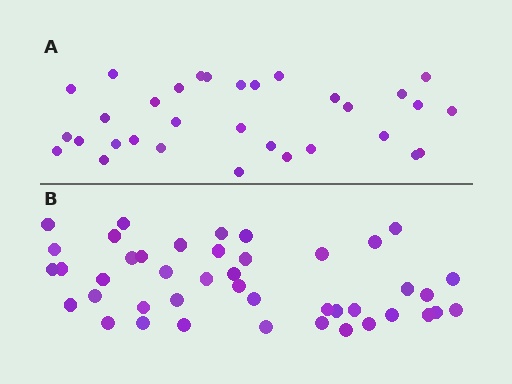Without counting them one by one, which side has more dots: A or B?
Region B (the bottom region) has more dots.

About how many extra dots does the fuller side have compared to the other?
Region B has roughly 12 or so more dots than region A.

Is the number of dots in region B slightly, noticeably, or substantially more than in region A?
Region B has noticeably more, but not dramatically so. The ratio is roughly 1.3 to 1.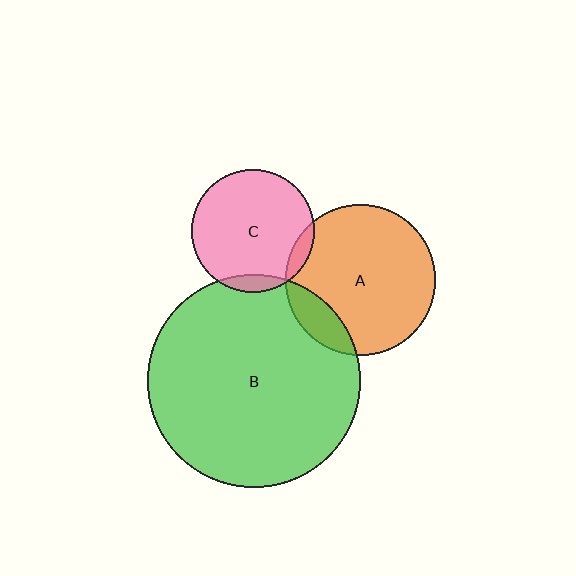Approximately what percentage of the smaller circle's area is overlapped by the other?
Approximately 10%.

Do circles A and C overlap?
Yes.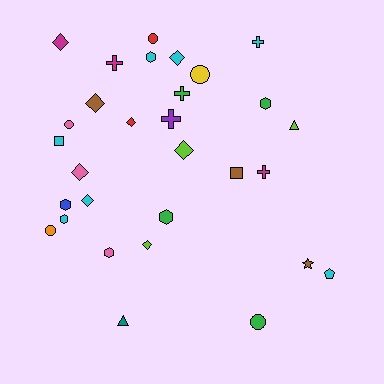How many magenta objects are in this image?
There are 3 magenta objects.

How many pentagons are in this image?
There is 1 pentagon.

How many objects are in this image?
There are 30 objects.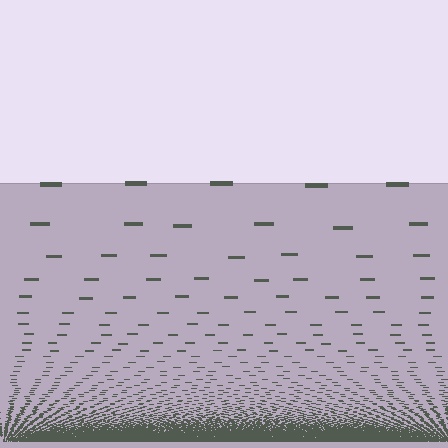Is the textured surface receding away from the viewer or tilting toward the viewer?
The surface appears to tilt toward the viewer. Texture elements get larger and sparser toward the top.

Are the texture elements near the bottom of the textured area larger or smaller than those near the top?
Smaller. The gradient is inverted — elements near the bottom are smaller and denser.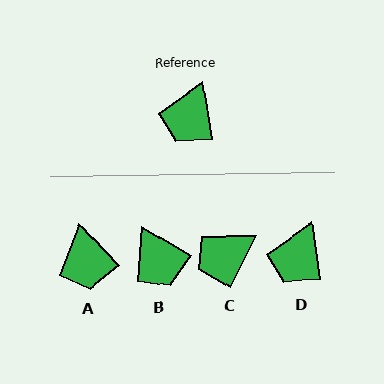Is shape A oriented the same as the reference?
No, it is off by about 34 degrees.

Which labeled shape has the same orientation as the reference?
D.